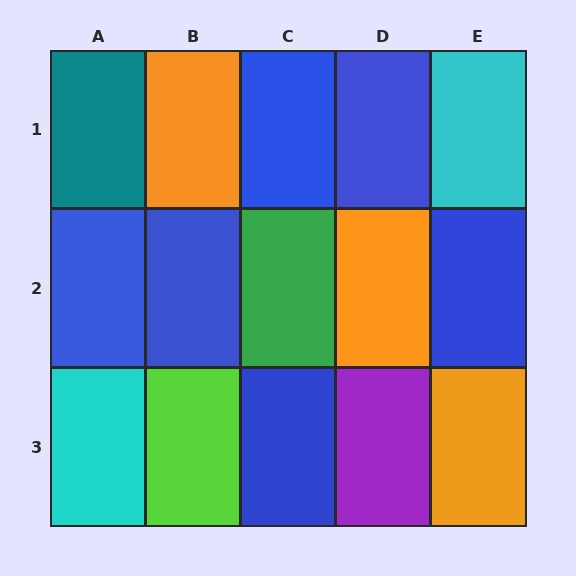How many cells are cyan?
2 cells are cyan.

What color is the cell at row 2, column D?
Orange.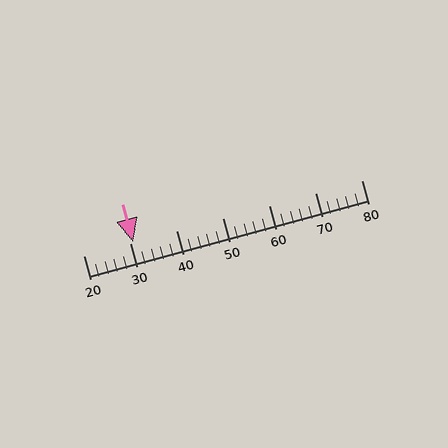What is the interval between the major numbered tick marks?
The major tick marks are spaced 10 units apart.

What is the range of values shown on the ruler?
The ruler shows values from 20 to 80.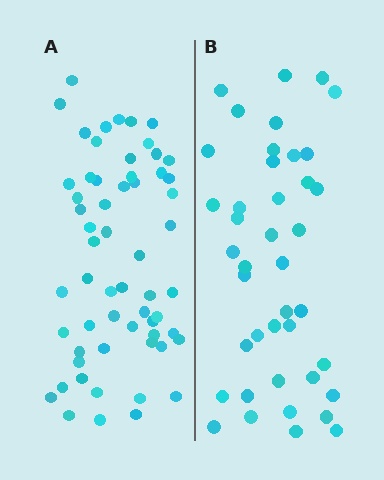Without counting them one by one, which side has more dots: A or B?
Region A (the left region) has more dots.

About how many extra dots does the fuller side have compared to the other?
Region A has approximately 20 more dots than region B.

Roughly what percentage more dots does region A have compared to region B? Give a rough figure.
About 45% more.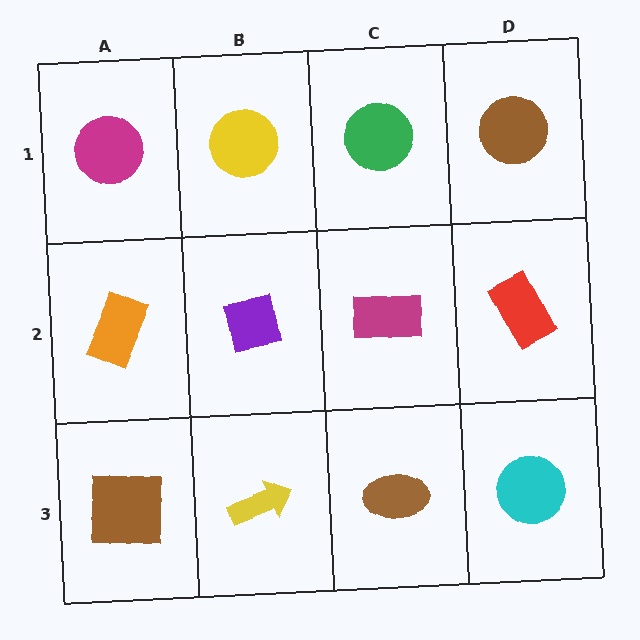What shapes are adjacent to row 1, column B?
A purple square (row 2, column B), a magenta circle (row 1, column A), a green circle (row 1, column C).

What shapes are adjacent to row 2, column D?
A brown circle (row 1, column D), a cyan circle (row 3, column D), a magenta rectangle (row 2, column C).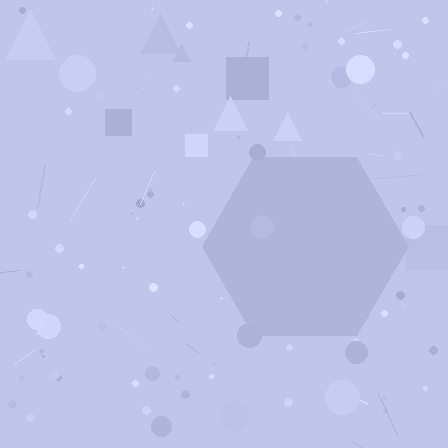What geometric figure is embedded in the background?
A hexagon is embedded in the background.